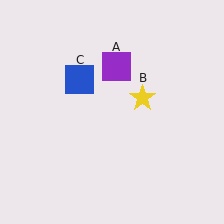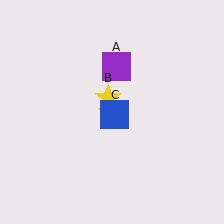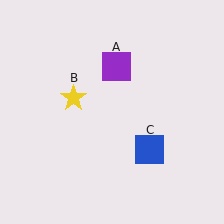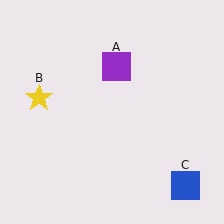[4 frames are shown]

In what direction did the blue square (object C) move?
The blue square (object C) moved down and to the right.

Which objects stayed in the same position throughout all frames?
Purple square (object A) remained stationary.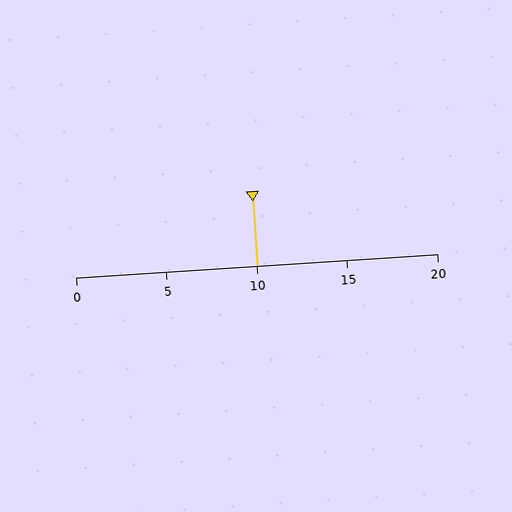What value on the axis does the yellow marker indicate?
The marker indicates approximately 10.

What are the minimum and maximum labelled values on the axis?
The axis runs from 0 to 20.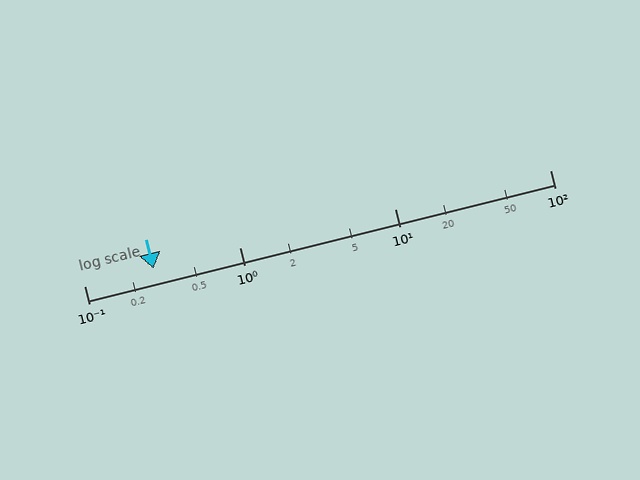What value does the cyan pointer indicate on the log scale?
The pointer indicates approximately 0.28.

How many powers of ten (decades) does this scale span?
The scale spans 3 decades, from 0.1 to 100.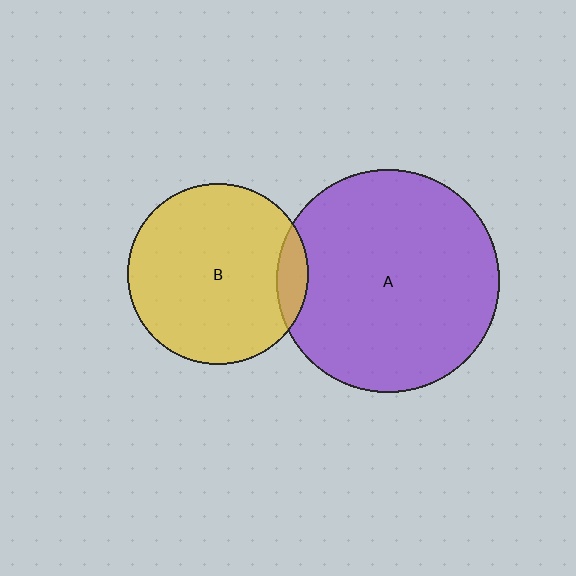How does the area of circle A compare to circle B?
Approximately 1.5 times.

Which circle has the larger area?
Circle A (purple).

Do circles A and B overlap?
Yes.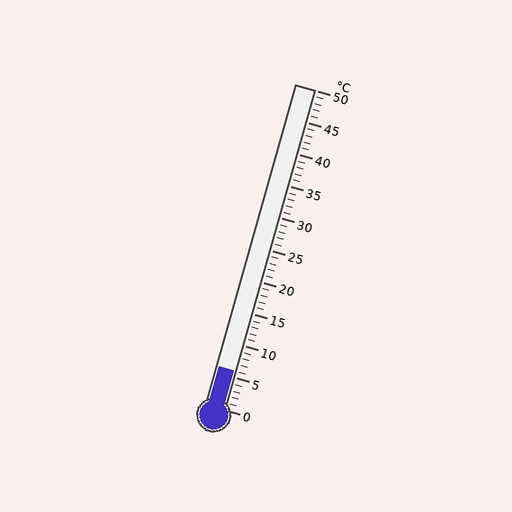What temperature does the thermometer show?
The thermometer shows approximately 6°C.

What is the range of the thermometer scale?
The thermometer scale ranges from 0°C to 50°C.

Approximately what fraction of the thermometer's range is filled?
The thermometer is filled to approximately 10% of its range.